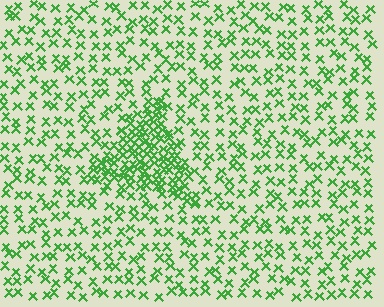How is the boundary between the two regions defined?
The boundary is defined by a change in element density (approximately 2.5x ratio). All elements are the same color, size, and shape.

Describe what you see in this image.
The image contains small green elements arranged at two different densities. A triangle-shaped region is visible where the elements are more densely packed than the surrounding area.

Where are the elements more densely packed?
The elements are more densely packed inside the triangle boundary.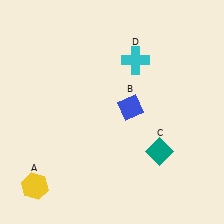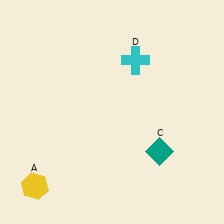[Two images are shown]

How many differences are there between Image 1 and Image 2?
There is 1 difference between the two images.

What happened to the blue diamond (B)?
The blue diamond (B) was removed in Image 2. It was in the top-right area of Image 1.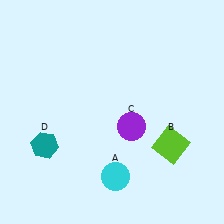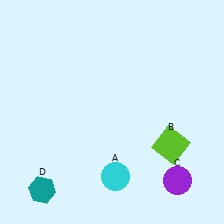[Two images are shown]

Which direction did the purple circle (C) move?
The purple circle (C) moved down.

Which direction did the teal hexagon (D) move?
The teal hexagon (D) moved down.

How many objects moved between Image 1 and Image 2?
2 objects moved between the two images.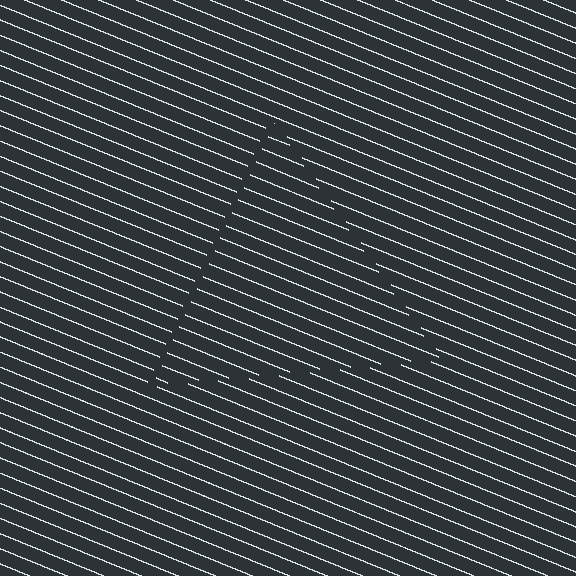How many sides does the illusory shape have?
3 sides — the line-ends trace a triangle.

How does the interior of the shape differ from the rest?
The interior of the shape contains the same grating, shifted by half a period — the contour is defined by the phase discontinuity where line-ends from the inner and outer gratings abut.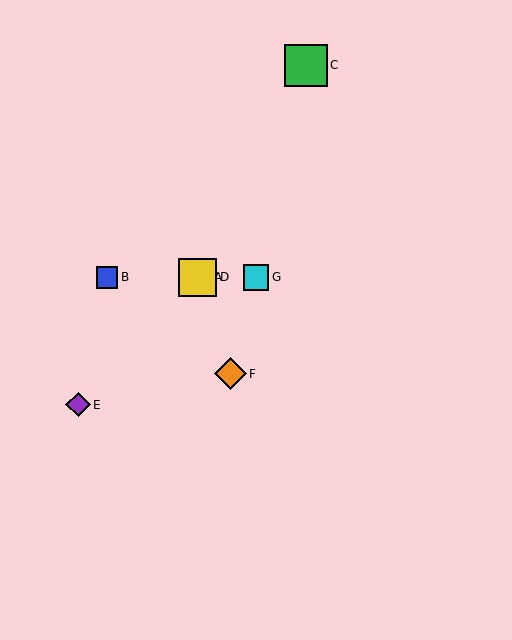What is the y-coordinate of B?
Object B is at y≈277.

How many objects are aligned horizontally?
4 objects (A, B, D, G) are aligned horizontally.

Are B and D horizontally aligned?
Yes, both are at y≈277.